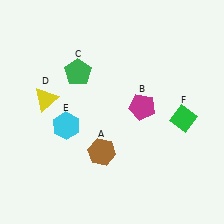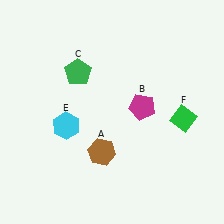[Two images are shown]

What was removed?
The yellow triangle (D) was removed in Image 2.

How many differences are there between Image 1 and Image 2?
There is 1 difference between the two images.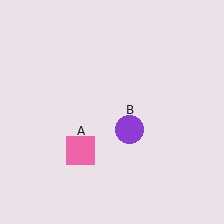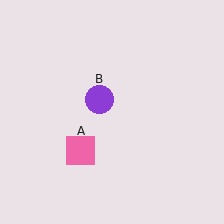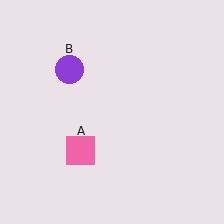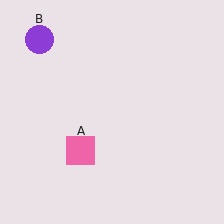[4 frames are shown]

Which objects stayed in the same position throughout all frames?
Pink square (object A) remained stationary.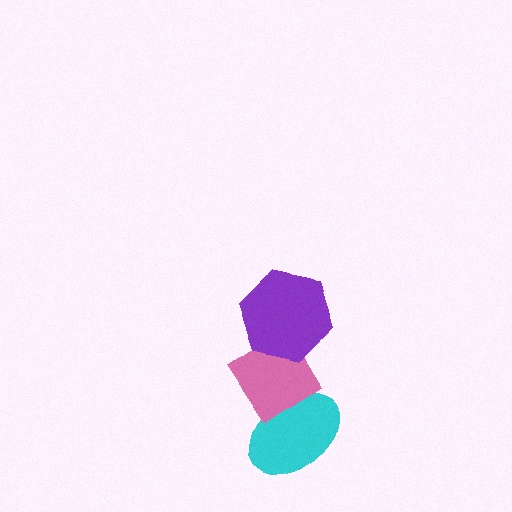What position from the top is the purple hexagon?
The purple hexagon is 1st from the top.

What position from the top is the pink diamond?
The pink diamond is 2nd from the top.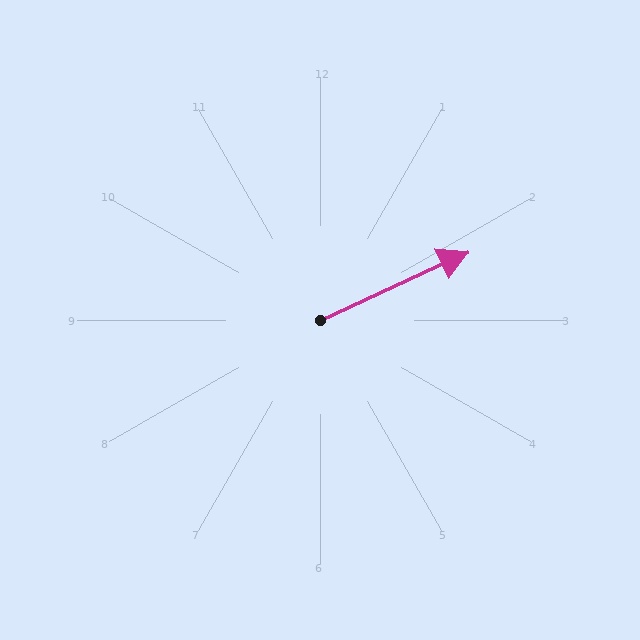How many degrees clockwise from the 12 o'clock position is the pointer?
Approximately 65 degrees.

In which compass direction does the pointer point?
Northeast.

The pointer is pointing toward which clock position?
Roughly 2 o'clock.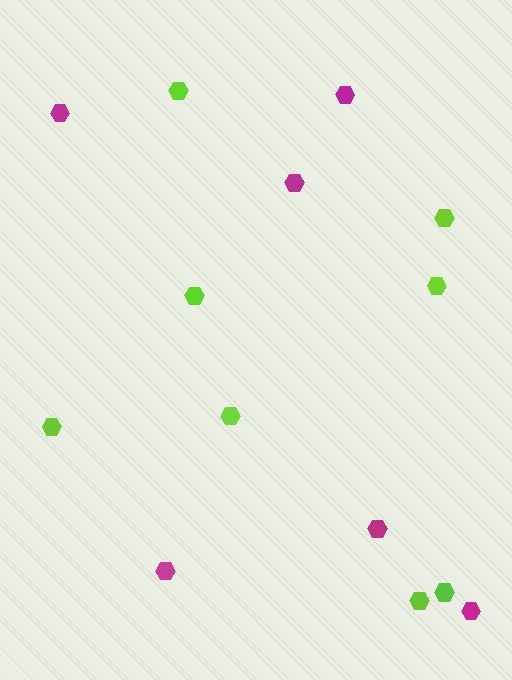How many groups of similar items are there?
There are 2 groups: one group of lime hexagons (8) and one group of magenta hexagons (6).